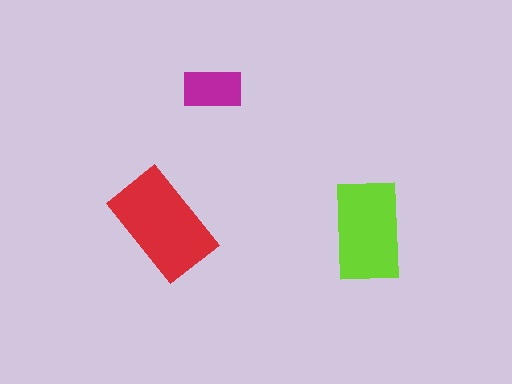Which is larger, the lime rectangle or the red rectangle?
The red one.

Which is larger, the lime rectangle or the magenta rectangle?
The lime one.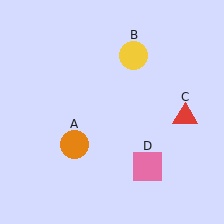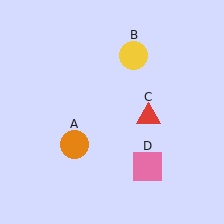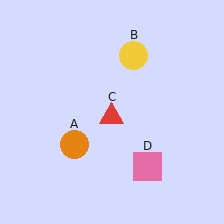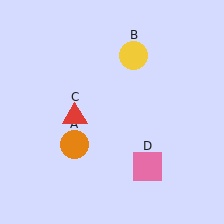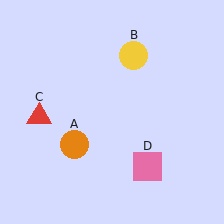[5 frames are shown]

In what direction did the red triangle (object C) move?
The red triangle (object C) moved left.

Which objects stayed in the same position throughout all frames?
Orange circle (object A) and yellow circle (object B) and pink square (object D) remained stationary.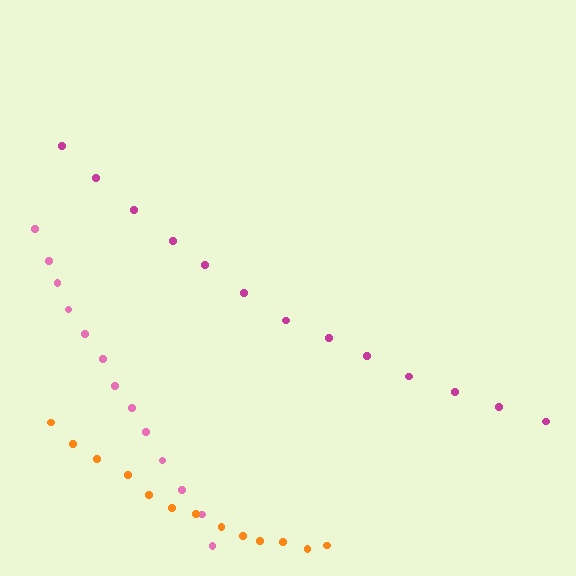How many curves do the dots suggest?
There are 3 distinct paths.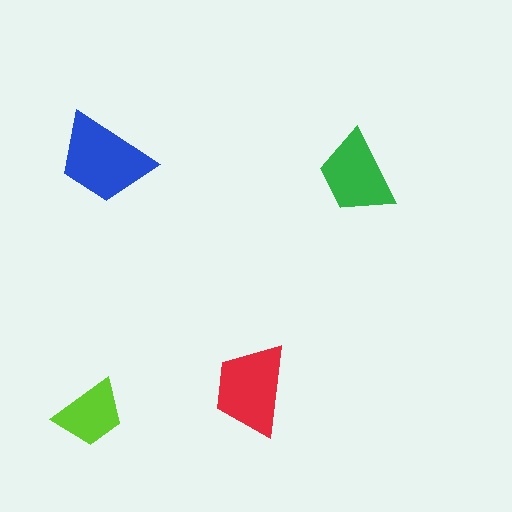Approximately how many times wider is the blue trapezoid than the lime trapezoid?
About 1.5 times wider.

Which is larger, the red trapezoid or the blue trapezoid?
The blue one.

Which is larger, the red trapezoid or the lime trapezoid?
The red one.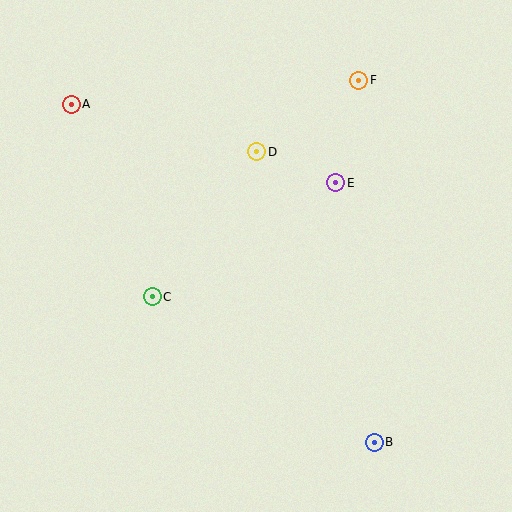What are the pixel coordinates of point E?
Point E is at (335, 183).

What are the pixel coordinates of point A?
Point A is at (71, 104).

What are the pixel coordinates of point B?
Point B is at (374, 442).